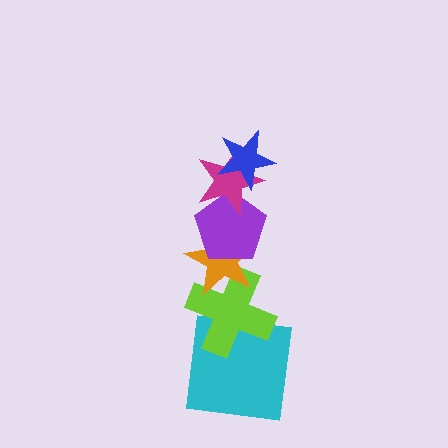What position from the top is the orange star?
The orange star is 4th from the top.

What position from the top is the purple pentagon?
The purple pentagon is 3rd from the top.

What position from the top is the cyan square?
The cyan square is 6th from the top.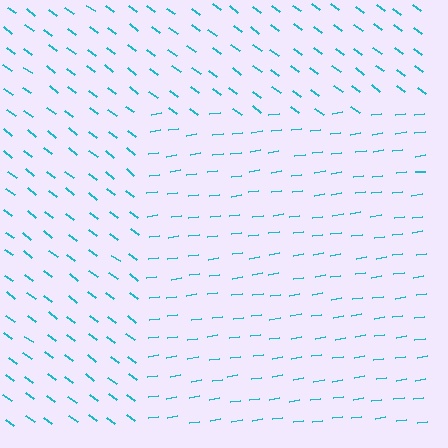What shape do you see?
I see a rectangle.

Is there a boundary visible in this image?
Yes, there is a texture boundary formed by a change in line orientation.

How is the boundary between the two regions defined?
The boundary is defined purely by a change in line orientation (approximately 45 degrees difference). All lines are the same color and thickness.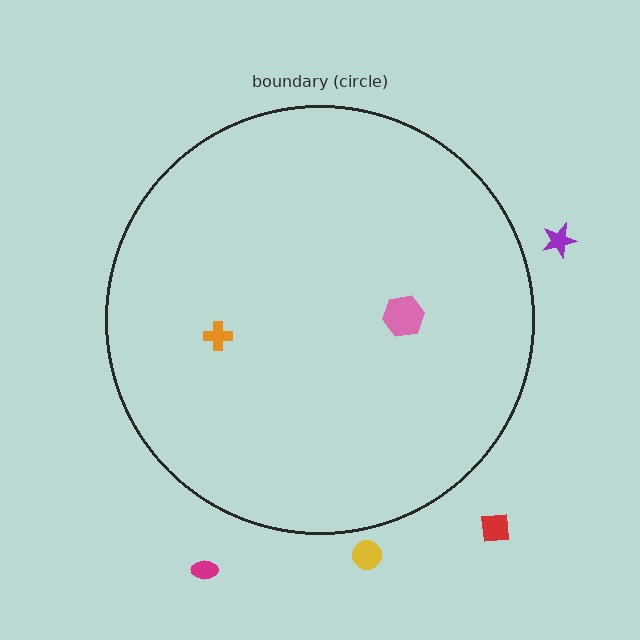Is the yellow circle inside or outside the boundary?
Outside.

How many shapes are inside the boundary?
2 inside, 4 outside.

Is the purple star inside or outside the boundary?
Outside.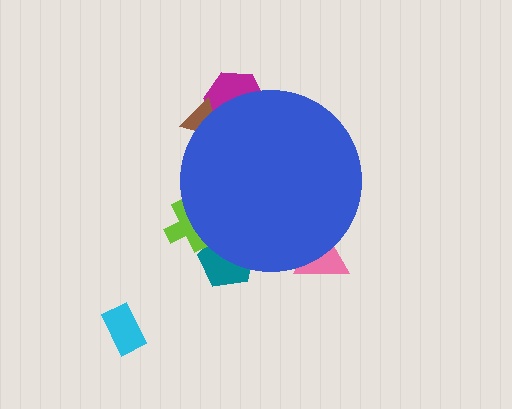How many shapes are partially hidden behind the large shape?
5 shapes are partially hidden.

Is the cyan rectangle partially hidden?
No, the cyan rectangle is fully visible.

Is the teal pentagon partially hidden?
Yes, the teal pentagon is partially hidden behind the blue circle.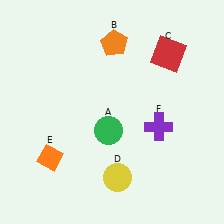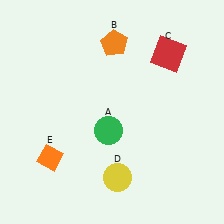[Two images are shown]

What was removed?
The purple cross (F) was removed in Image 2.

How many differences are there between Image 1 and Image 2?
There is 1 difference between the two images.